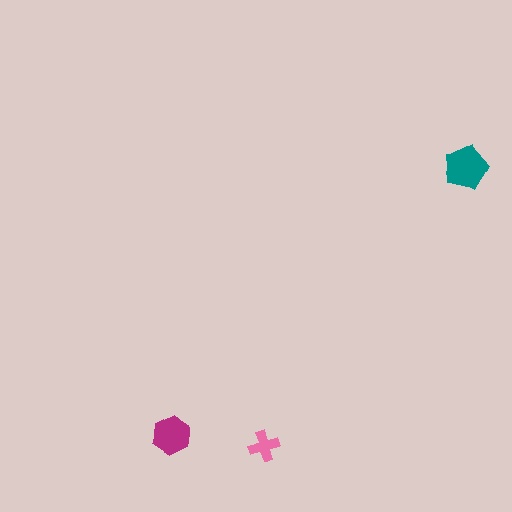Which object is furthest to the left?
The magenta hexagon is leftmost.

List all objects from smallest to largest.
The pink cross, the magenta hexagon, the teal pentagon.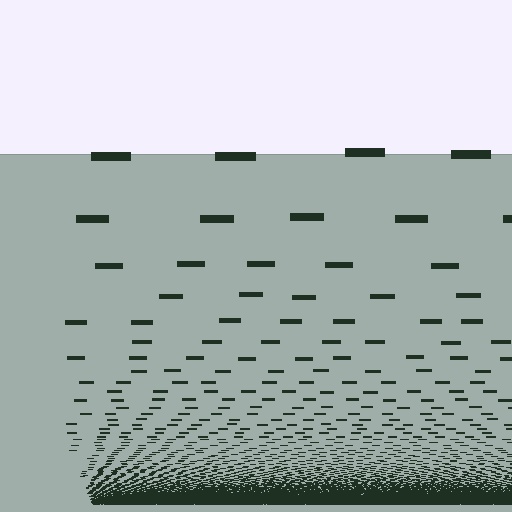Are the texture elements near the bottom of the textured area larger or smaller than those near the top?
Smaller. The gradient is inverted — elements near the bottom are smaller and denser.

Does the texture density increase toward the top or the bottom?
Density increases toward the bottom.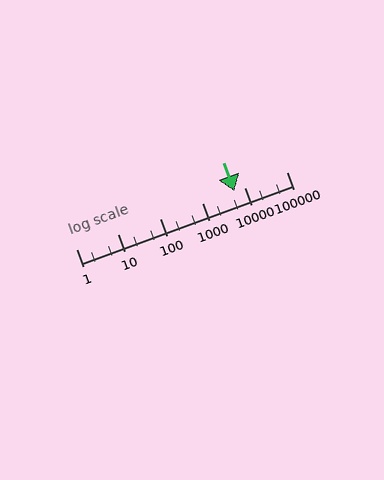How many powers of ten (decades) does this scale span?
The scale spans 5 decades, from 1 to 100000.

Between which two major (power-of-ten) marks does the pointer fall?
The pointer is between 1000 and 10000.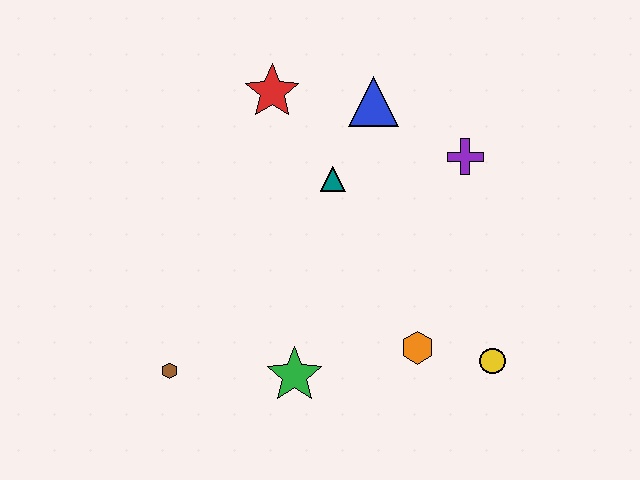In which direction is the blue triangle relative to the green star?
The blue triangle is above the green star.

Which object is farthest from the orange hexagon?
The red star is farthest from the orange hexagon.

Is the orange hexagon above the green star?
Yes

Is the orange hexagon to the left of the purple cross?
Yes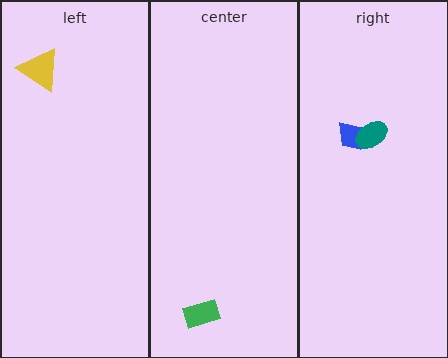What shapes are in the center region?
The green rectangle.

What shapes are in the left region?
The yellow triangle.